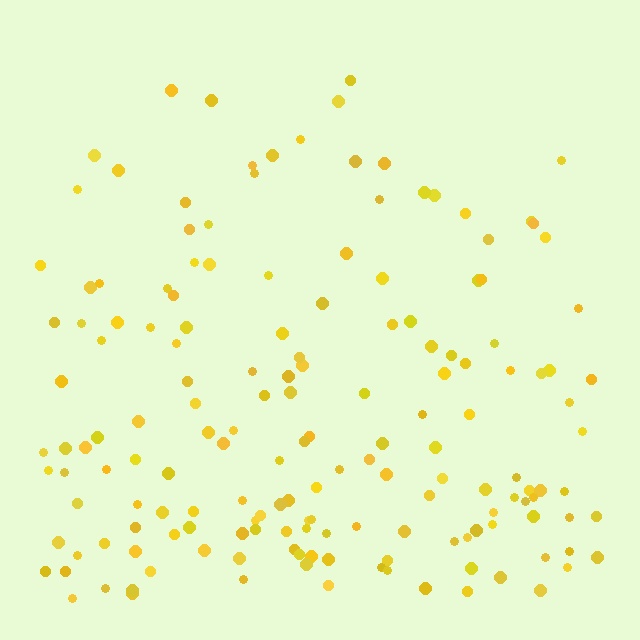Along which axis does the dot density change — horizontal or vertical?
Vertical.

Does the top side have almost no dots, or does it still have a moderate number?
Still a moderate number, just noticeably fewer than the bottom.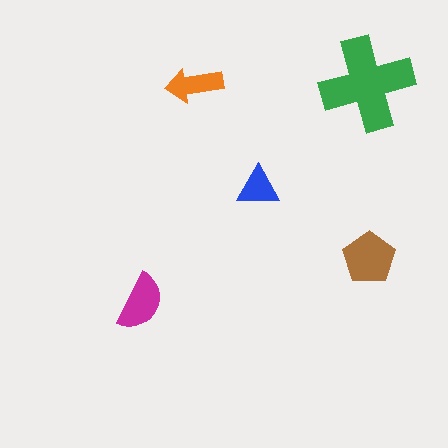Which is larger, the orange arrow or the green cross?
The green cross.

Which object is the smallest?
The blue triangle.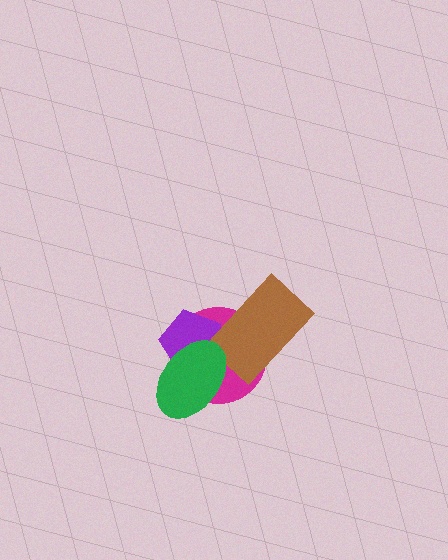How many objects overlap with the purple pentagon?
3 objects overlap with the purple pentagon.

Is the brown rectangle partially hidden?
No, no other shape covers it.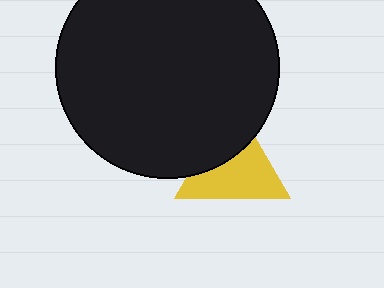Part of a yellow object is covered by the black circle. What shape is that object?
It is a triangle.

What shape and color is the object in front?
The object in front is a black circle.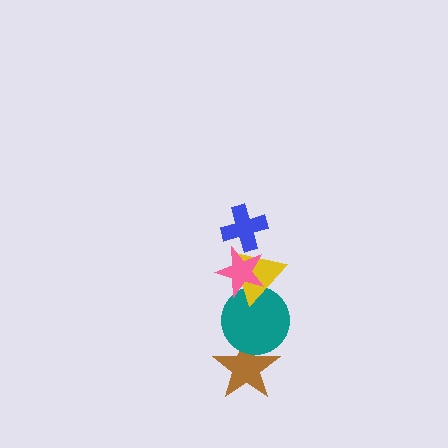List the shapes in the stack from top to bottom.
From top to bottom: the blue cross, the pink star, the yellow triangle, the teal circle, the brown star.